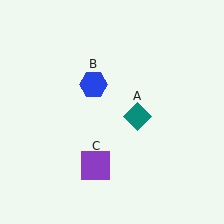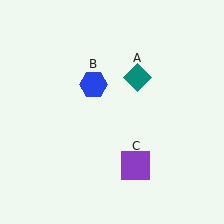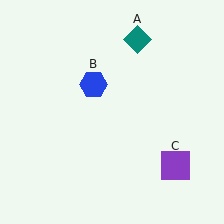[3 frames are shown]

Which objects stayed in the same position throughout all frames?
Blue hexagon (object B) remained stationary.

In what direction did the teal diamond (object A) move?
The teal diamond (object A) moved up.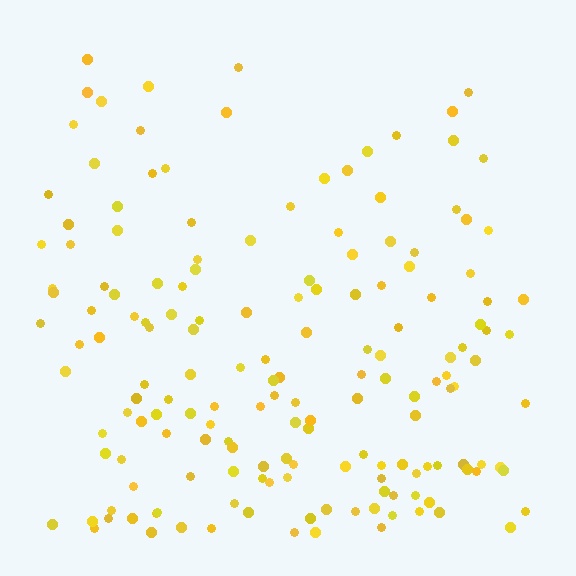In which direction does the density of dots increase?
From top to bottom, with the bottom side densest.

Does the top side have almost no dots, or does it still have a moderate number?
Still a moderate number, just noticeably fewer than the bottom.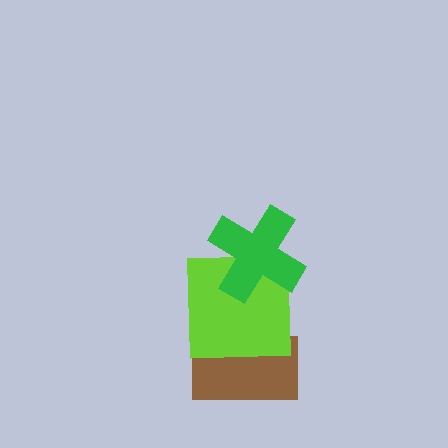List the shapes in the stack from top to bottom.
From top to bottom: the green cross, the lime square, the brown rectangle.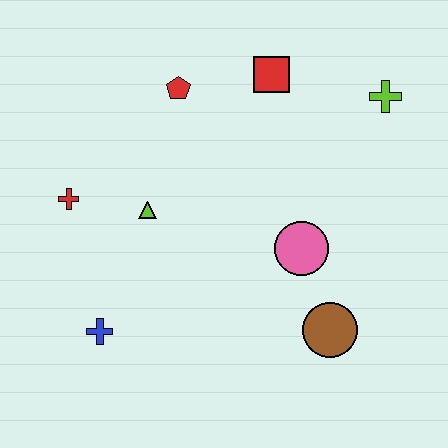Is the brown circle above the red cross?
No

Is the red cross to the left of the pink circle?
Yes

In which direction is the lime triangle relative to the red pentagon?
The lime triangle is below the red pentagon.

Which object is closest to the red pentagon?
The red square is closest to the red pentagon.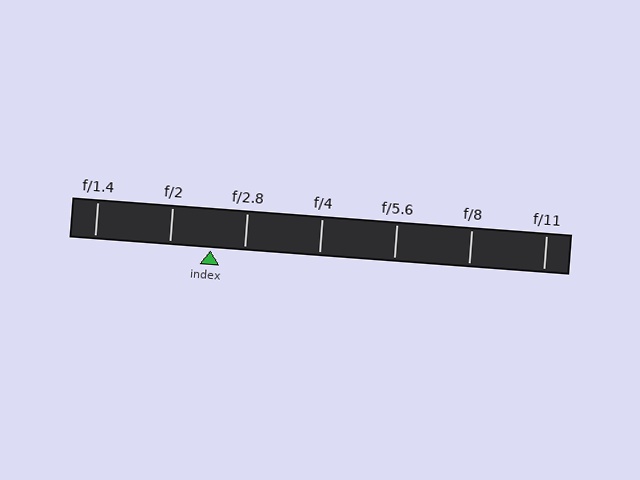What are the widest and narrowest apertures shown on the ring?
The widest aperture shown is f/1.4 and the narrowest is f/11.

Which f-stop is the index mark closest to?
The index mark is closest to f/2.8.